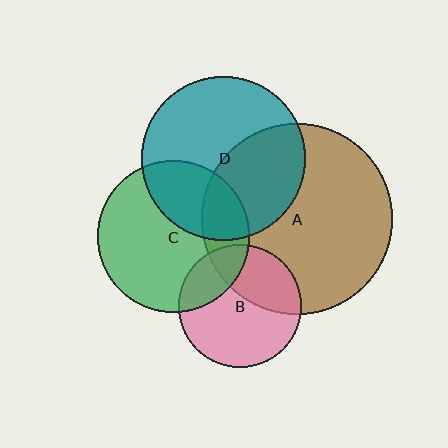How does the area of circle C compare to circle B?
Approximately 1.5 times.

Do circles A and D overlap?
Yes.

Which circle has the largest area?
Circle A (brown).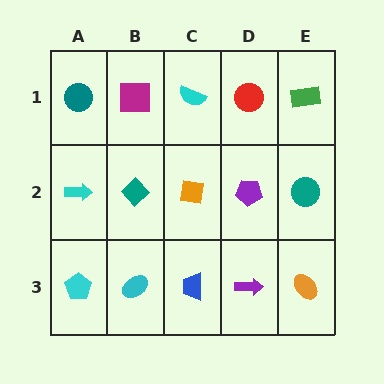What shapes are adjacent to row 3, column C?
An orange square (row 2, column C), a cyan ellipse (row 3, column B), a purple arrow (row 3, column D).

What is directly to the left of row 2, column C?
A teal diamond.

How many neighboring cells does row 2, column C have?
4.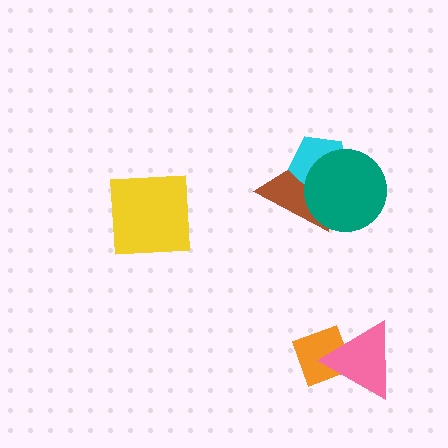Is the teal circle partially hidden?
No, no other shape covers it.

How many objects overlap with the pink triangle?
1 object overlaps with the pink triangle.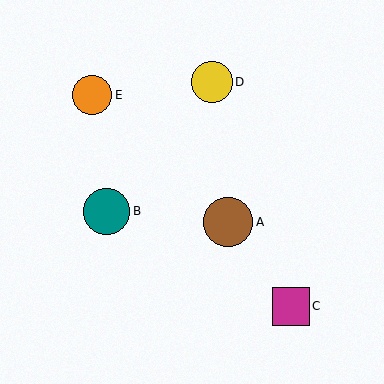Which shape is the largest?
The brown circle (labeled A) is the largest.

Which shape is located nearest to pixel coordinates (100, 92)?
The orange circle (labeled E) at (92, 95) is nearest to that location.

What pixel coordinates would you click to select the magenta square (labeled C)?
Click at (291, 306) to select the magenta square C.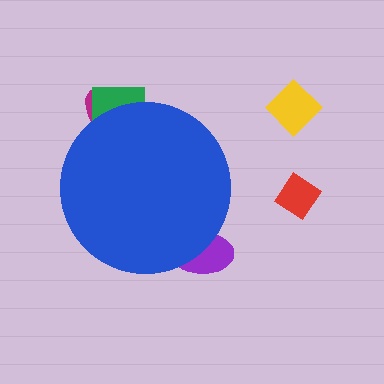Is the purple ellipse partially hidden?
Yes, the purple ellipse is partially hidden behind the blue circle.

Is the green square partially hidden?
Yes, the green square is partially hidden behind the blue circle.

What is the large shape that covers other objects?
A blue circle.